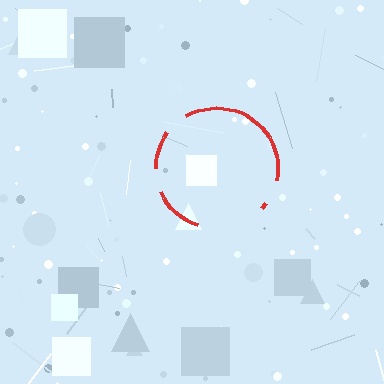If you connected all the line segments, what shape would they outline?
They would outline a circle.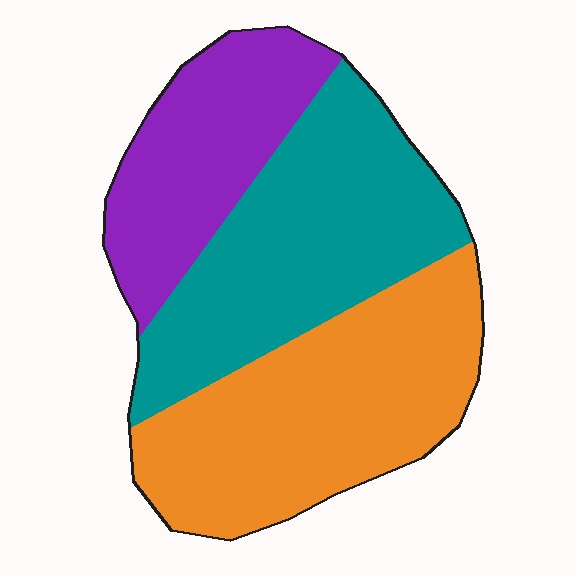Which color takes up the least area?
Purple, at roughly 25%.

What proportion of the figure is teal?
Teal takes up between a quarter and a half of the figure.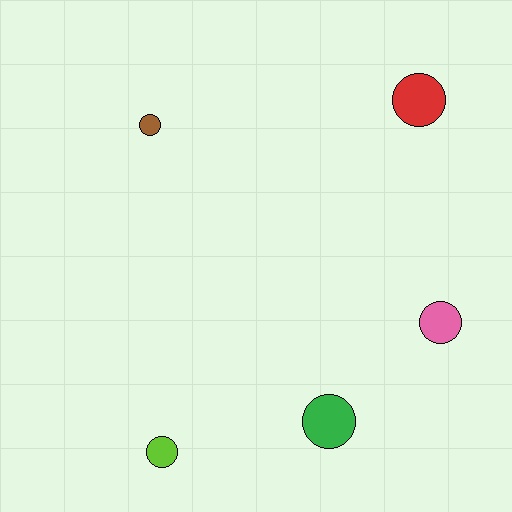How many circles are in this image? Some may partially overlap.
There are 5 circles.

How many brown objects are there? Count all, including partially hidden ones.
There is 1 brown object.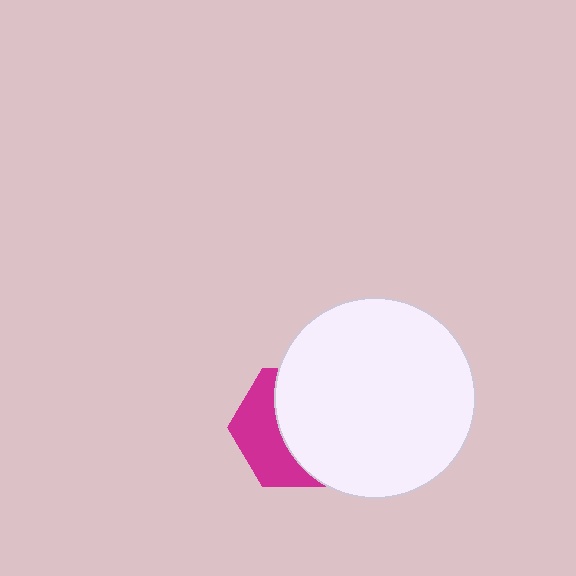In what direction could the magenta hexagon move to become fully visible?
The magenta hexagon could move left. That would shift it out from behind the white circle entirely.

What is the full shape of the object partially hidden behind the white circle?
The partially hidden object is a magenta hexagon.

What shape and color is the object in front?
The object in front is a white circle.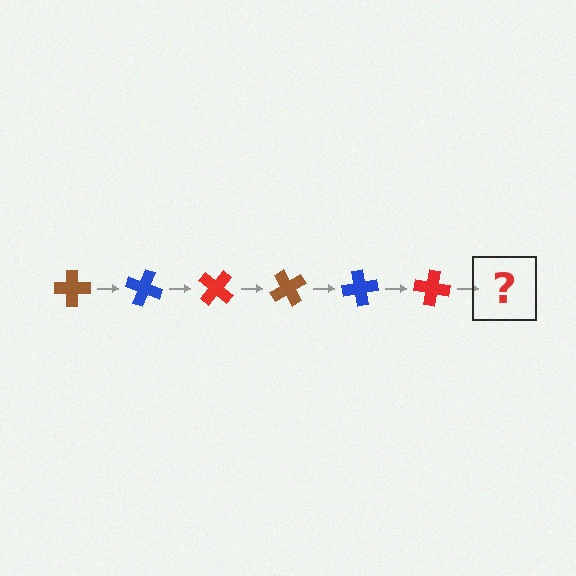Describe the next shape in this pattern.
It should be a brown cross, rotated 120 degrees from the start.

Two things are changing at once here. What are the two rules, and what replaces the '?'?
The two rules are that it rotates 20 degrees each step and the color cycles through brown, blue, and red. The '?' should be a brown cross, rotated 120 degrees from the start.